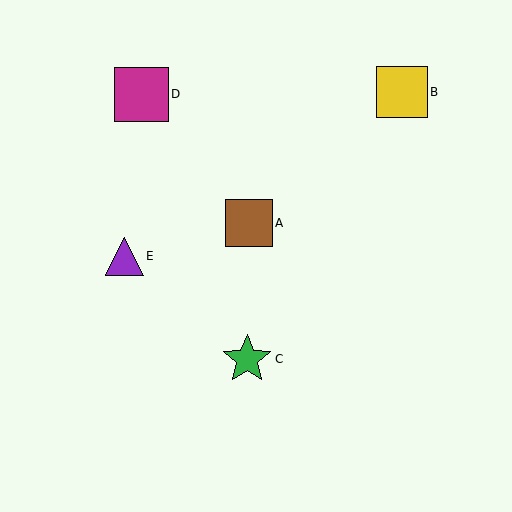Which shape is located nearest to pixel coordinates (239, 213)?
The brown square (labeled A) at (249, 223) is nearest to that location.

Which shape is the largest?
The magenta square (labeled D) is the largest.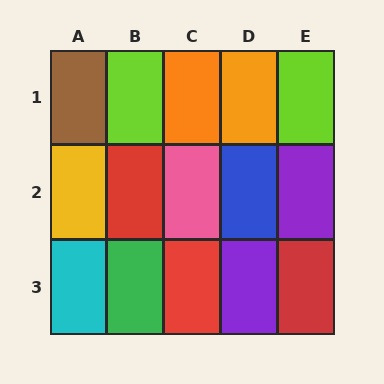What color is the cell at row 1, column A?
Brown.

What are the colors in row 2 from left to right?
Yellow, red, pink, blue, purple.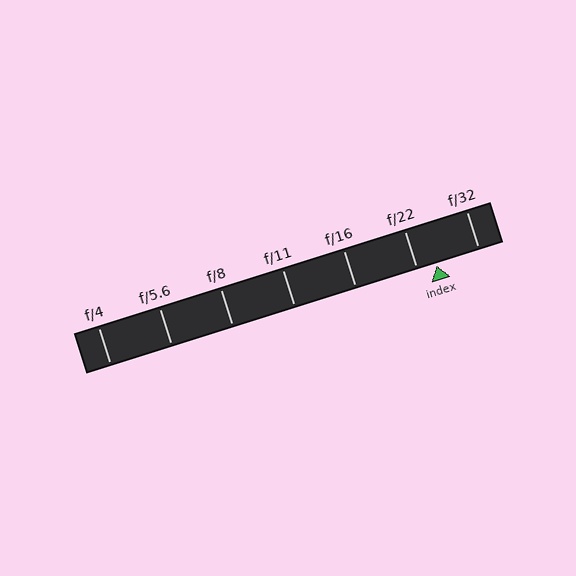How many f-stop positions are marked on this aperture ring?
There are 7 f-stop positions marked.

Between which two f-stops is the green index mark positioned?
The index mark is between f/22 and f/32.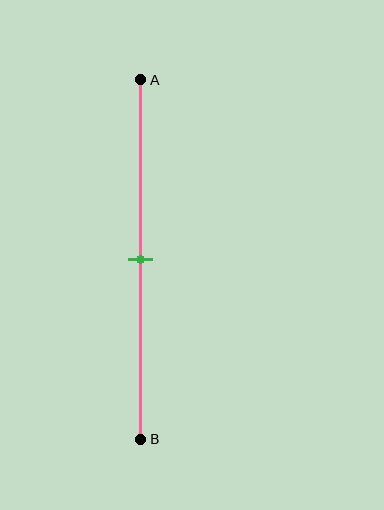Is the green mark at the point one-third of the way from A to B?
No, the mark is at about 50% from A, not at the 33% one-third point.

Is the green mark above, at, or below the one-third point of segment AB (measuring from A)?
The green mark is below the one-third point of segment AB.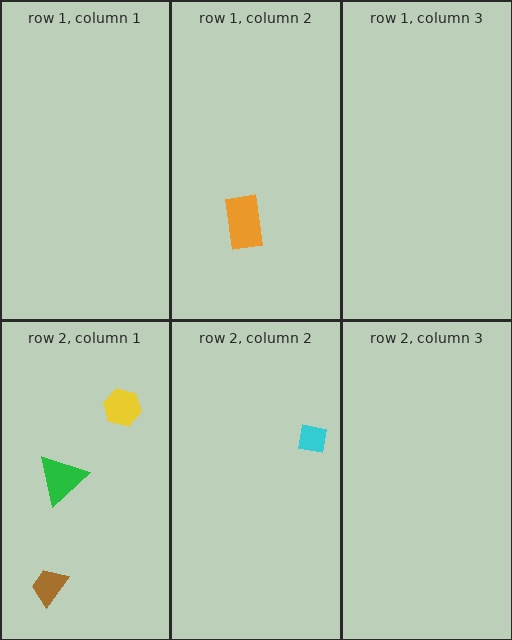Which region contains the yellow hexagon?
The row 2, column 1 region.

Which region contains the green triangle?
The row 2, column 1 region.